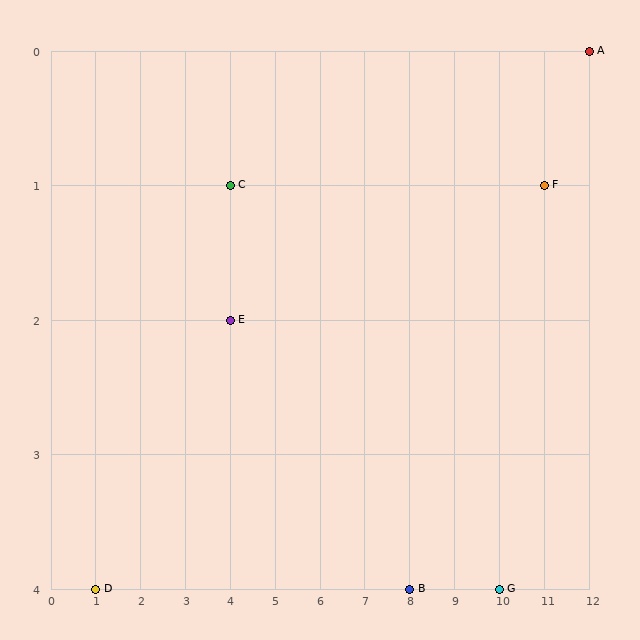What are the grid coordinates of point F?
Point F is at grid coordinates (11, 1).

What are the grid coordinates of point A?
Point A is at grid coordinates (12, 0).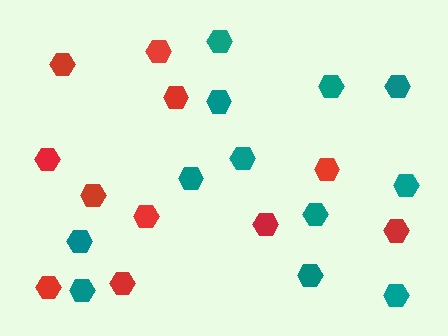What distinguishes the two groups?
There are 2 groups: one group of red hexagons (11) and one group of teal hexagons (12).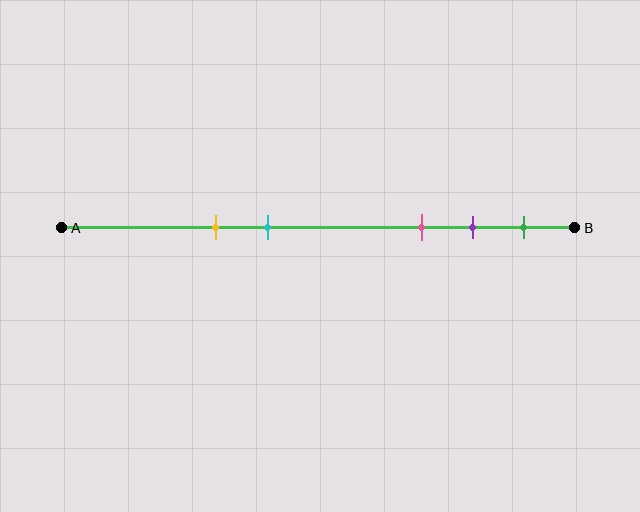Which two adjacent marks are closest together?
The purple and green marks are the closest adjacent pair.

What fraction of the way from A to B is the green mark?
The green mark is approximately 90% (0.9) of the way from A to B.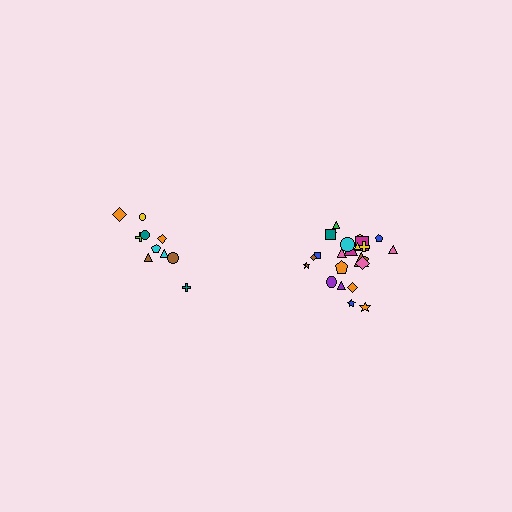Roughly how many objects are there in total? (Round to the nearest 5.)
Roughly 35 objects in total.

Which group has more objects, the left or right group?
The right group.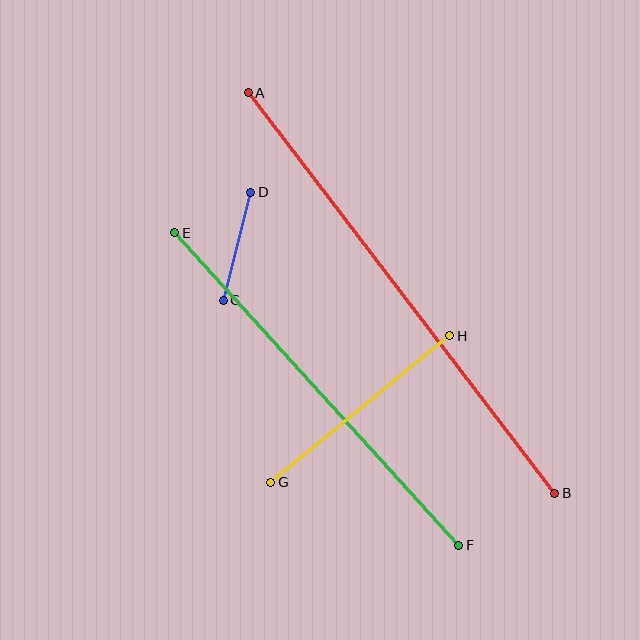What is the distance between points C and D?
The distance is approximately 112 pixels.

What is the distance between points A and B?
The distance is approximately 504 pixels.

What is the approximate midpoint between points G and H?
The midpoint is at approximately (360, 409) pixels.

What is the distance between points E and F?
The distance is approximately 422 pixels.